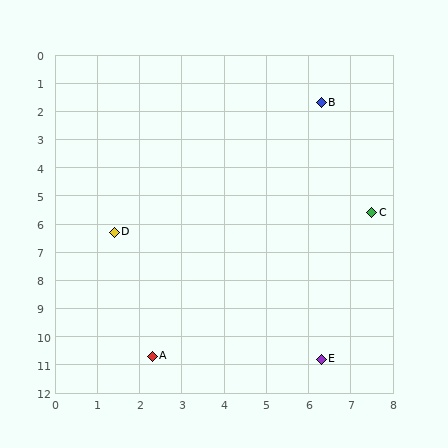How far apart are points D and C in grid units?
Points D and C are about 6.1 grid units apart.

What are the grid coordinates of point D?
Point D is at approximately (1.4, 6.3).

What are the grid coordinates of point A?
Point A is at approximately (2.3, 10.7).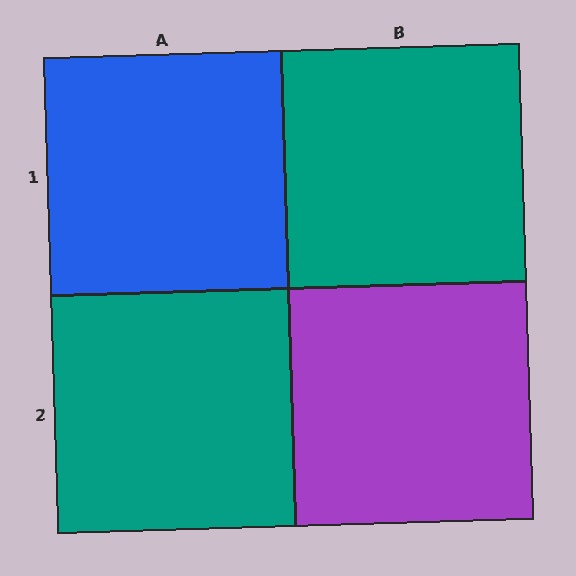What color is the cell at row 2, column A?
Teal.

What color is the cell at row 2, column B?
Purple.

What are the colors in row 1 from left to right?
Blue, teal.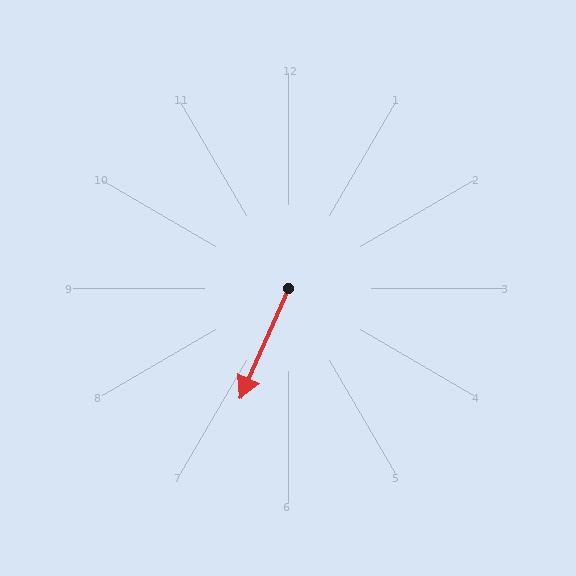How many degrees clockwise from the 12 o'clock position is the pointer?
Approximately 204 degrees.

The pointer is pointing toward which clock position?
Roughly 7 o'clock.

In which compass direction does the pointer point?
Southwest.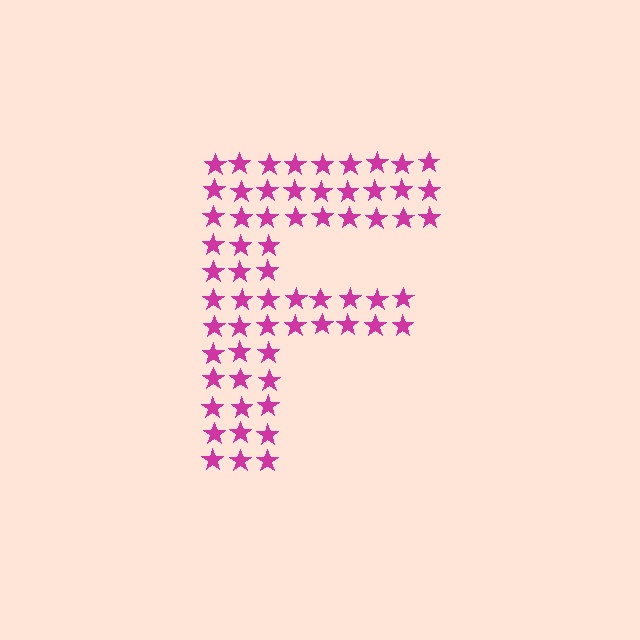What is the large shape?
The large shape is the letter F.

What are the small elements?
The small elements are stars.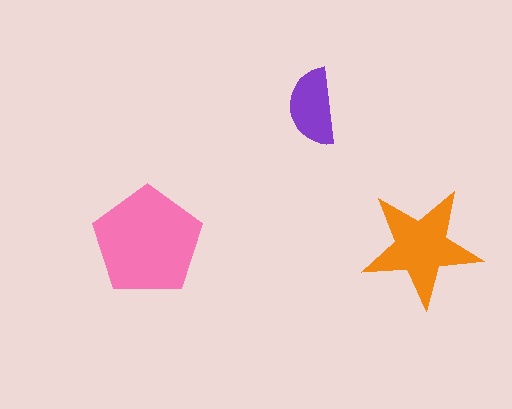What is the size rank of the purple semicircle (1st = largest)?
3rd.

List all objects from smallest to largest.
The purple semicircle, the orange star, the pink pentagon.